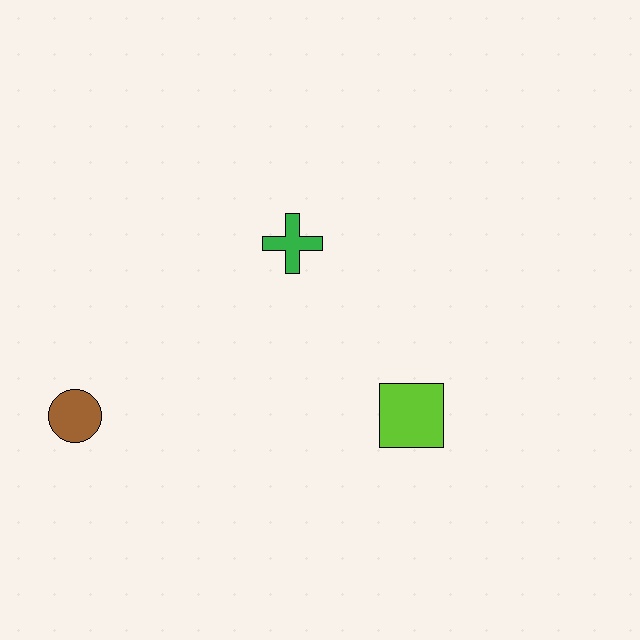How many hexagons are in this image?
There are no hexagons.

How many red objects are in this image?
There are no red objects.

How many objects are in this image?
There are 3 objects.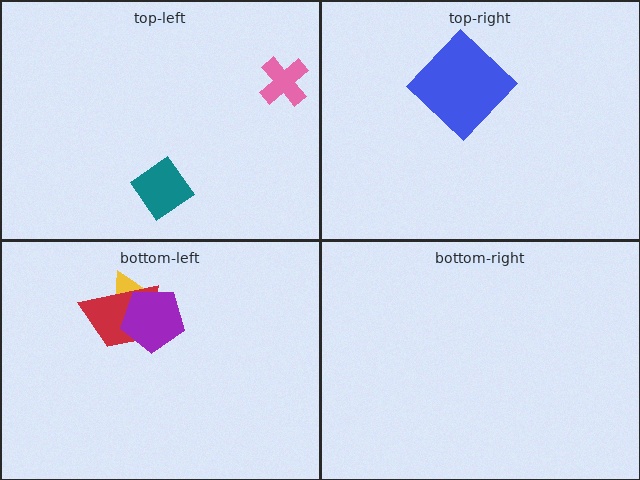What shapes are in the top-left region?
The teal diamond, the pink cross.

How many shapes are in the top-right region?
1.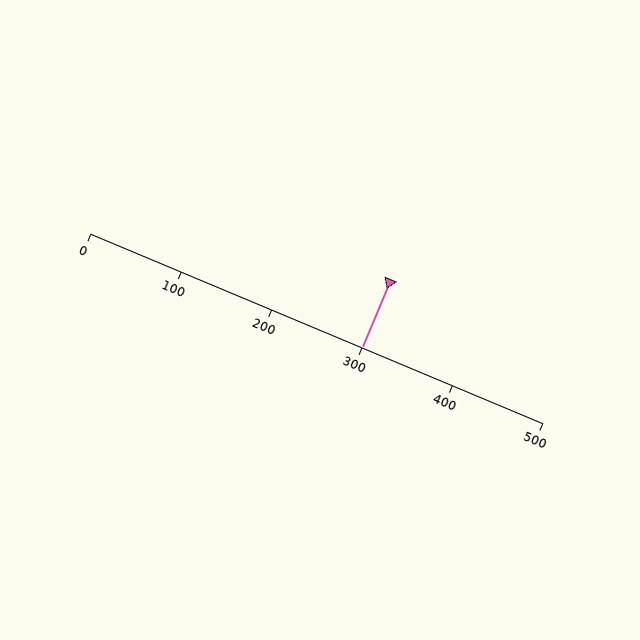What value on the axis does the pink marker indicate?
The marker indicates approximately 300.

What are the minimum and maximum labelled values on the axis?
The axis runs from 0 to 500.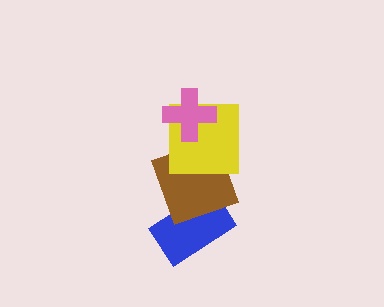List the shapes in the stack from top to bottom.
From top to bottom: the pink cross, the yellow square, the brown square, the blue rectangle.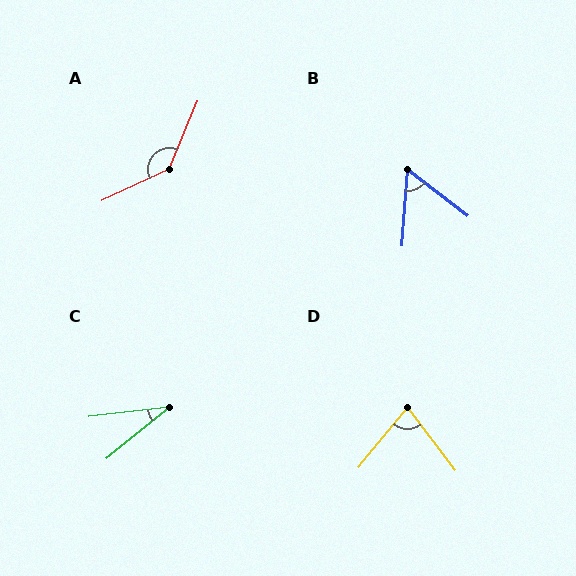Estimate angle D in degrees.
Approximately 77 degrees.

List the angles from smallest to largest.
C (32°), B (56°), D (77°), A (137°).